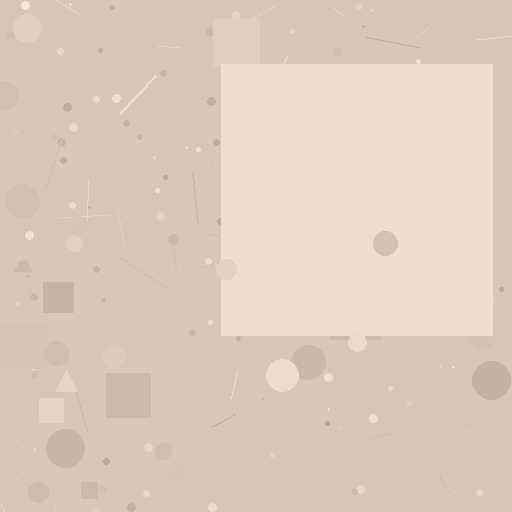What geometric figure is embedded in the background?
A square is embedded in the background.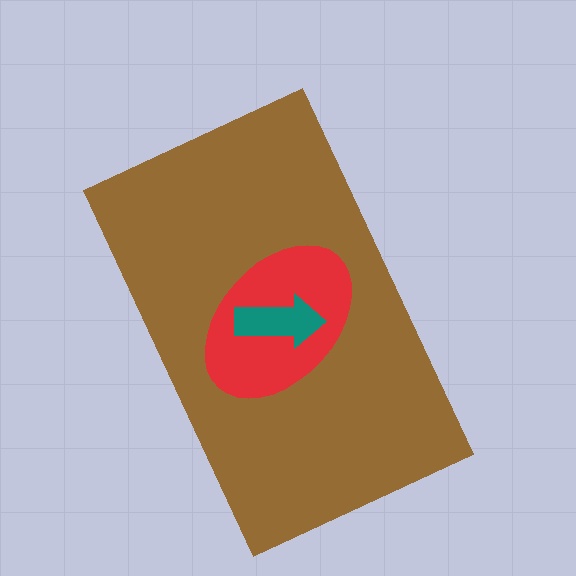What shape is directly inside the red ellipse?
The teal arrow.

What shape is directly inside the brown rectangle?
The red ellipse.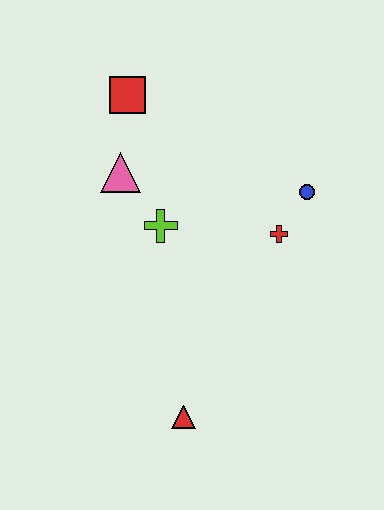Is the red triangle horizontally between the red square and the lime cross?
No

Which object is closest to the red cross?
The blue circle is closest to the red cross.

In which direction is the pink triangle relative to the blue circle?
The pink triangle is to the left of the blue circle.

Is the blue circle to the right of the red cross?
Yes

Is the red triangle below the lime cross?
Yes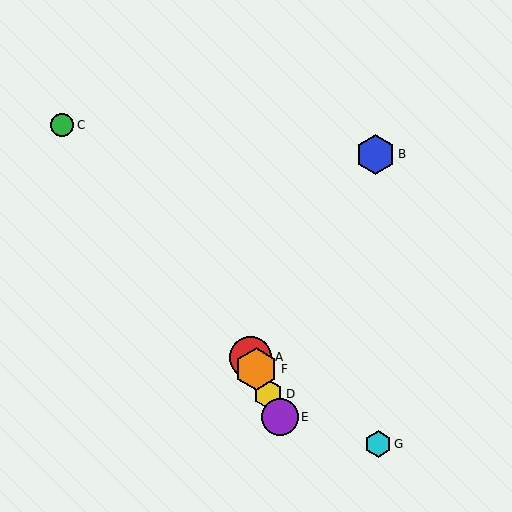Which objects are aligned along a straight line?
Objects A, D, E, F are aligned along a straight line.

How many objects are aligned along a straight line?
4 objects (A, D, E, F) are aligned along a straight line.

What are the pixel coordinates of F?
Object F is at (256, 369).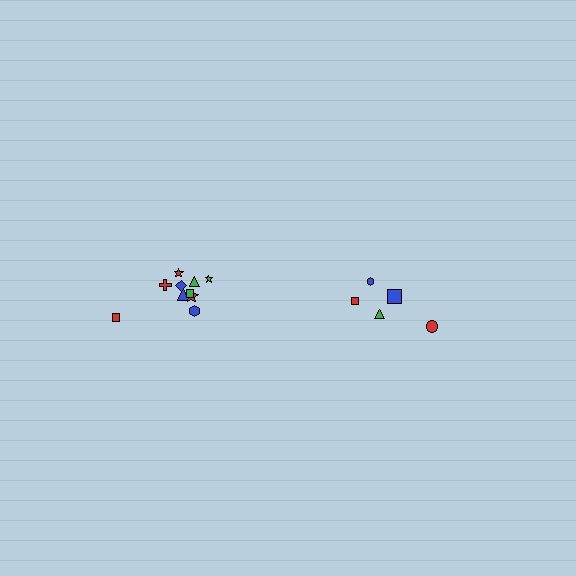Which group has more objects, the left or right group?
The left group.